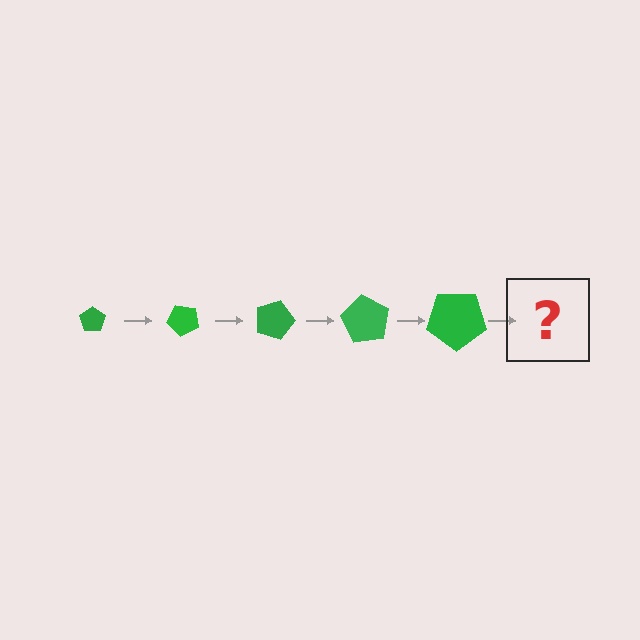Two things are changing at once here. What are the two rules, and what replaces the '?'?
The two rules are that the pentagon grows larger each step and it rotates 45 degrees each step. The '?' should be a pentagon, larger than the previous one and rotated 225 degrees from the start.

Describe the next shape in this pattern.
It should be a pentagon, larger than the previous one and rotated 225 degrees from the start.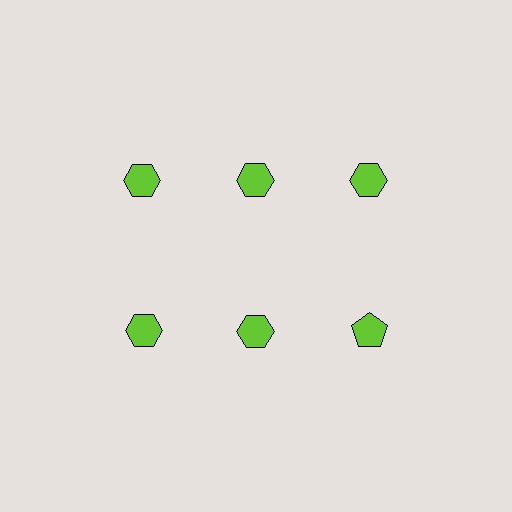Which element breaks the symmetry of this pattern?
The lime pentagon in the second row, center column breaks the symmetry. All other shapes are lime hexagons.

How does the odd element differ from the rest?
It has a different shape: pentagon instead of hexagon.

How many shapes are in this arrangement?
There are 6 shapes arranged in a grid pattern.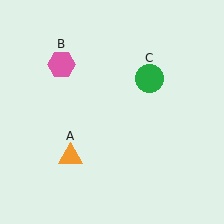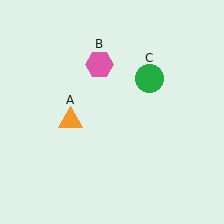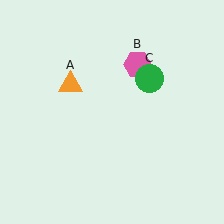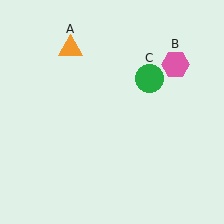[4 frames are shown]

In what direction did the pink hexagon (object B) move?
The pink hexagon (object B) moved right.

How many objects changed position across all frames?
2 objects changed position: orange triangle (object A), pink hexagon (object B).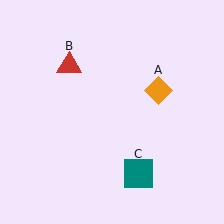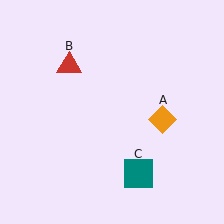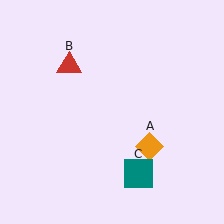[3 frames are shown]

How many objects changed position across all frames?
1 object changed position: orange diamond (object A).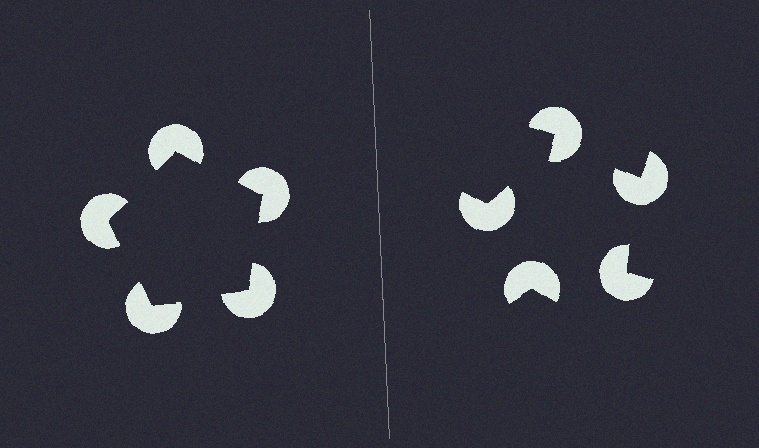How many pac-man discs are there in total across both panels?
10 — 5 on each side.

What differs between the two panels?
The pac-man discs are positioned identically on both sides; only the wedge orientations differ. On the left they align to a pentagon; on the right they are misaligned.